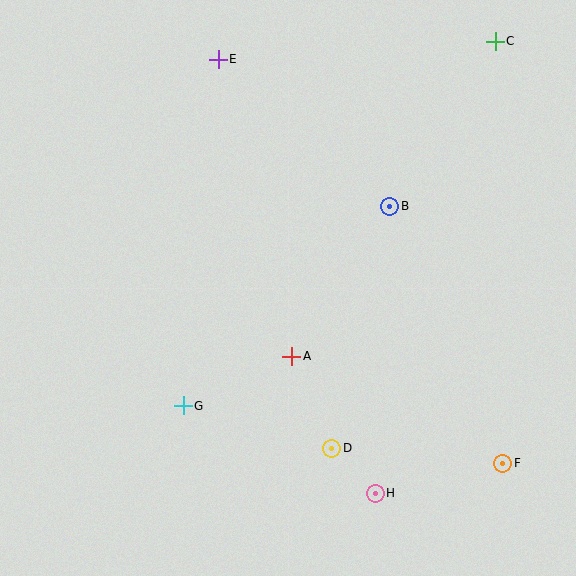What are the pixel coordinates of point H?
Point H is at (375, 493).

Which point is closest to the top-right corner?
Point C is closest to the top-right corner.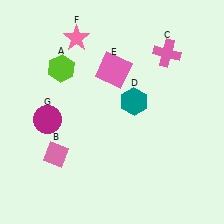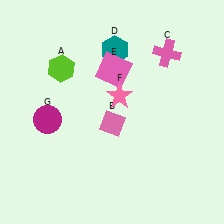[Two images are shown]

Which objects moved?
The objects that moved are: the pink diamond (B), the teal hexagon (D), the pink star (F).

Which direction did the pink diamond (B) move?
The pink diamond (B) moved right.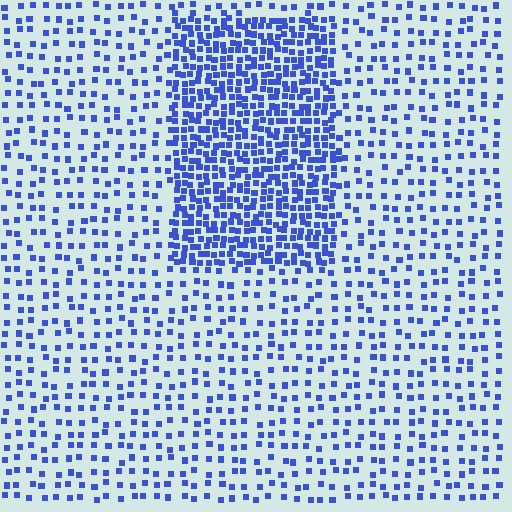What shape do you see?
I see a rectangle.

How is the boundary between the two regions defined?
The boundary is defined by a change in element density (approximately 2.6x ratio). All elements are the same color, size, and shape.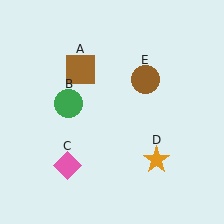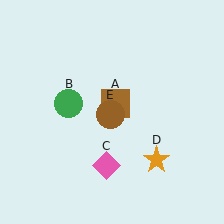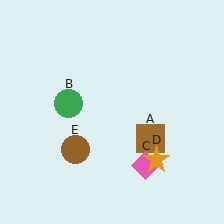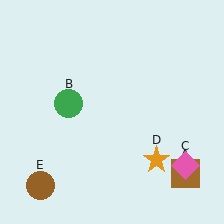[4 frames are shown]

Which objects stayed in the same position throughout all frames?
Green circle (object B) and orange star (object D) remained stationary.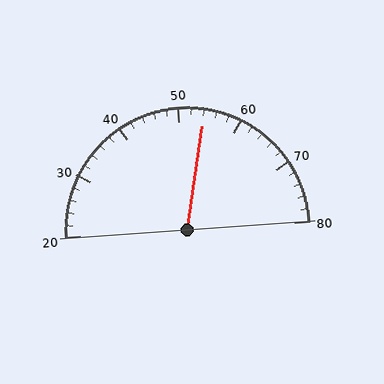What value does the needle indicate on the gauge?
The needle indicates approximately 54.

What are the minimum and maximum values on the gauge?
The gauge ranges from 20 to 80.